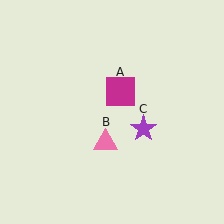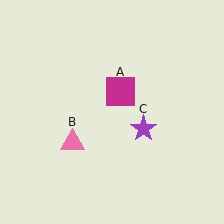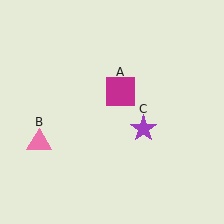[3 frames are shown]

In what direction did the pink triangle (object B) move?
The pink triangle (object B) moved left.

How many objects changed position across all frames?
1 object changed position: pink triangle (object B).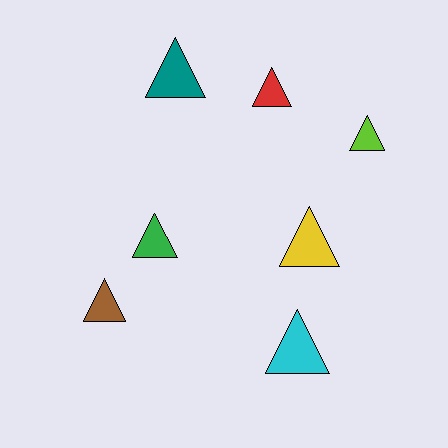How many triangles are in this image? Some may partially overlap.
There are 7 triangles.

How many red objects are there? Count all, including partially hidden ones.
There is 1 red object.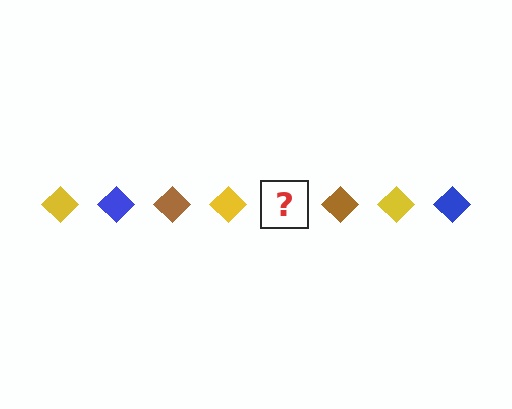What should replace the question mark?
The question mark should be replaced with a blue diamond.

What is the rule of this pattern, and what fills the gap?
The rule is that the pattern cycles through yellow, blue, brown diamonds. The gap should be filled with a blue diamond.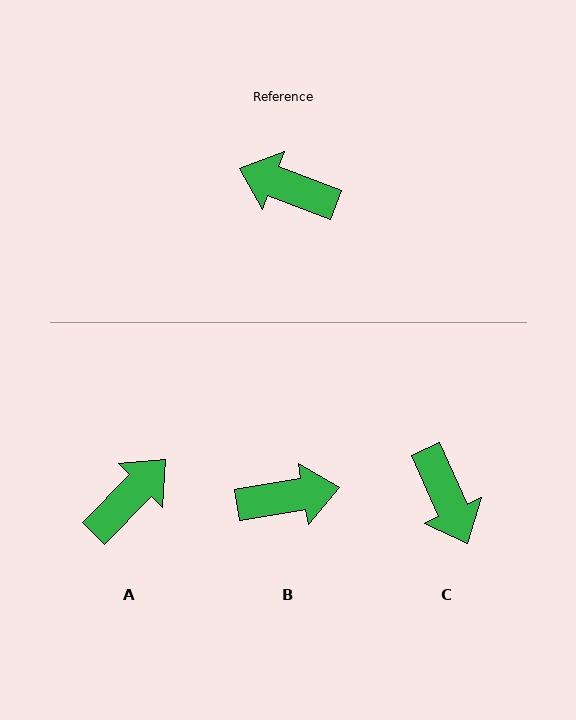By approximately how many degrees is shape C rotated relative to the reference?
Approximately 135 degrees counter-clockwise.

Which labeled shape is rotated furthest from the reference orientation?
B, about 150 degrees away.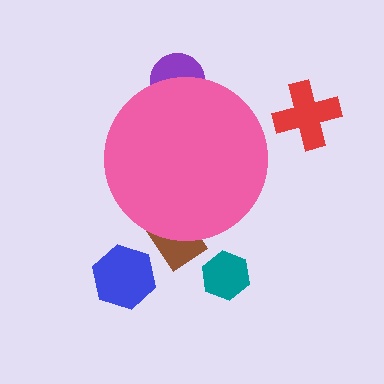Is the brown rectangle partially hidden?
Yes, the brown rectangle is partially hidden behind the pink circle.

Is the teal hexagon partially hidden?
No, the teal hexagon is fully visible.